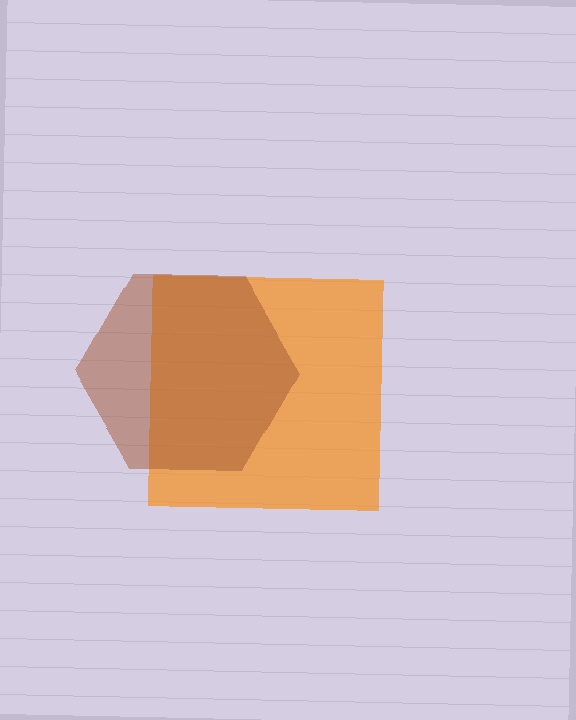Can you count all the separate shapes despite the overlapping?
Yes, there are 2 separate shapes.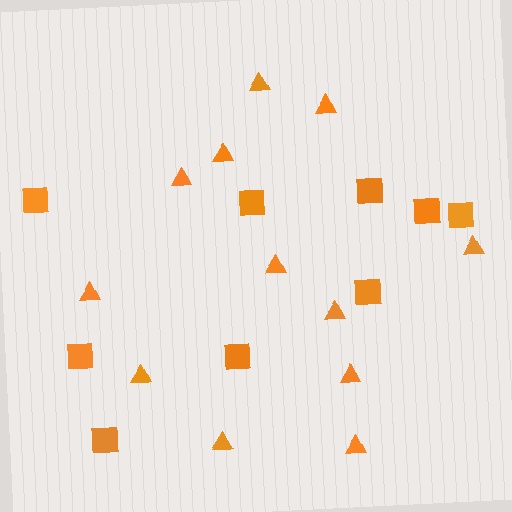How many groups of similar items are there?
There are 2 groups: one group of triangles (12) and one group of squares (9).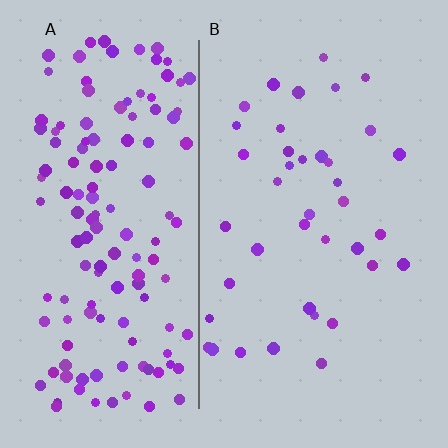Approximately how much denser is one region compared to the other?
Approximately 3.5× — region A over region B.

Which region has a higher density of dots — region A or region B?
A (the left).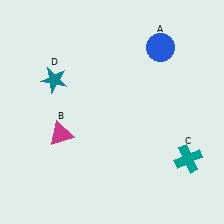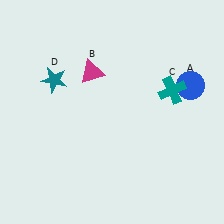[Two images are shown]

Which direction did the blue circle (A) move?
The blue circle (A) moved down.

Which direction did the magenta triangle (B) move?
The magenta triangle (B) moved up.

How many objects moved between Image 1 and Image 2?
3 objects moved between the two images.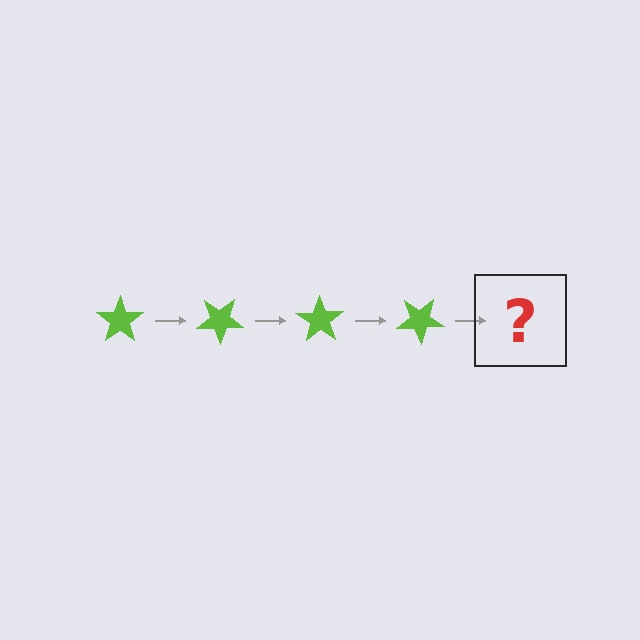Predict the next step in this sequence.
The next step is a lime star rotated 140 degrees.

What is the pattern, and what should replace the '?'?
The pattern is that the star rotates 35 degrees each step. The '?' should be a lime star rotated 140 degrees.